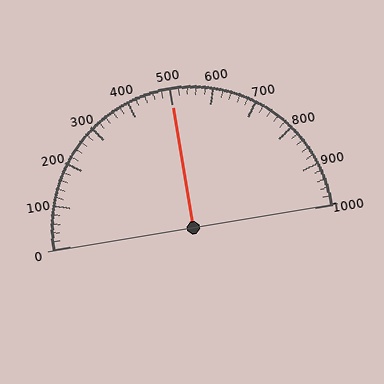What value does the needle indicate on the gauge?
The needle indicates approximately 500.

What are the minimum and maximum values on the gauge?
The gauge ranges from 0 to 1000.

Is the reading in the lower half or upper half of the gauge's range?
The reading is in the upper half of the range (0 to 1000).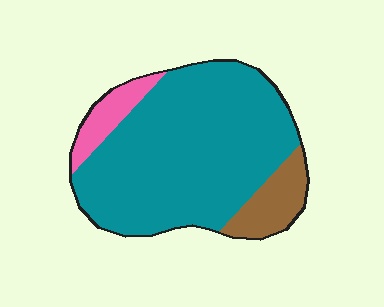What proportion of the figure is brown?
Brown takes up about one eighth (1/8) of the figure.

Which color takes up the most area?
Teal, at roughly 80%.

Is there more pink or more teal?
Teal.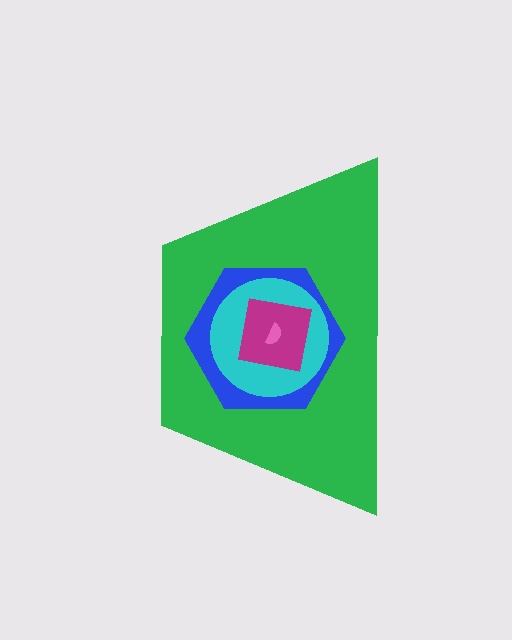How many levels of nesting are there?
5.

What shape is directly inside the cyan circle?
The magenta square.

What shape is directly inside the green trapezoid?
The blue hexagon.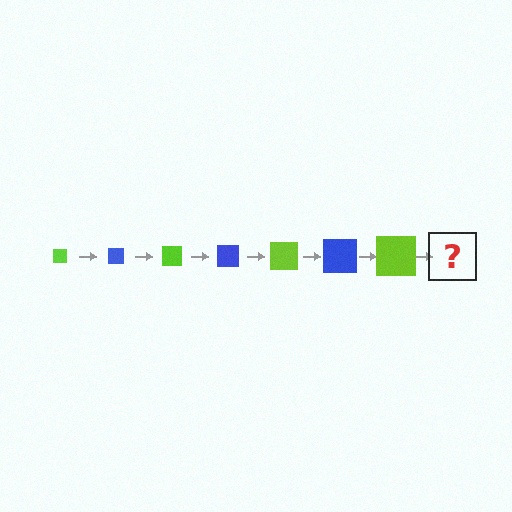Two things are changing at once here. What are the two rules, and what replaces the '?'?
The two rules are that the square grows larger each step and the color cycles through lime and blue. The '?' should be a blue square, larger than the previous one.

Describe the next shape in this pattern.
It should be a blue square, larger than the previous one.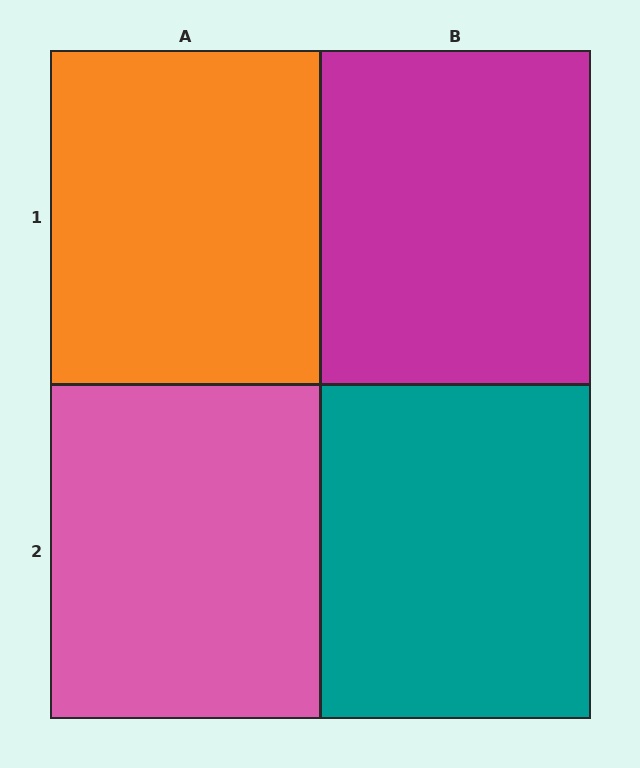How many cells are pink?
1 cell is pink.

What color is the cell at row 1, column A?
Orange.